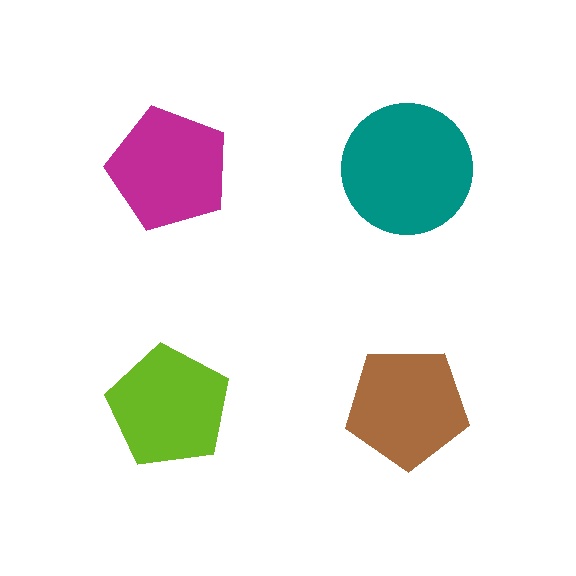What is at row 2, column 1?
A lime pentagon.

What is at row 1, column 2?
A teal circle.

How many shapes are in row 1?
2 shapes.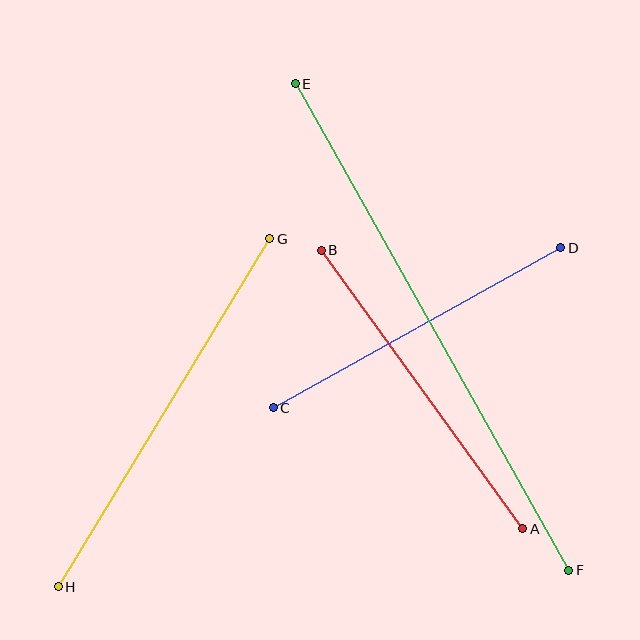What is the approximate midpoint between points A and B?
The midpoint is at approximately (422, 390) pixels.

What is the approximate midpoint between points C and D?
The midpoint is at approximately (417, 328) pixels.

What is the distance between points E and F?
The distance is approximately 558 pixels.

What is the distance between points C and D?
The distance is approximately 329 pixels.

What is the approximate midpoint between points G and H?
The midpoint is at approximately (164, 413) pixels.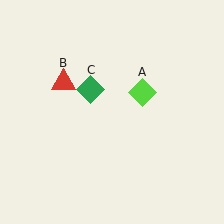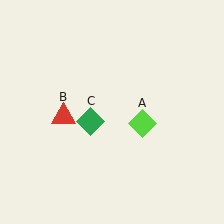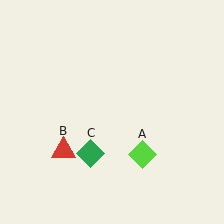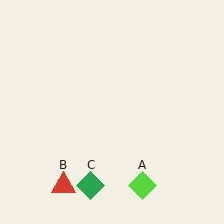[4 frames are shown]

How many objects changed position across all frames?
3 objects changed position: lime diamond (object A), red triangle (object B), green diamond (object C).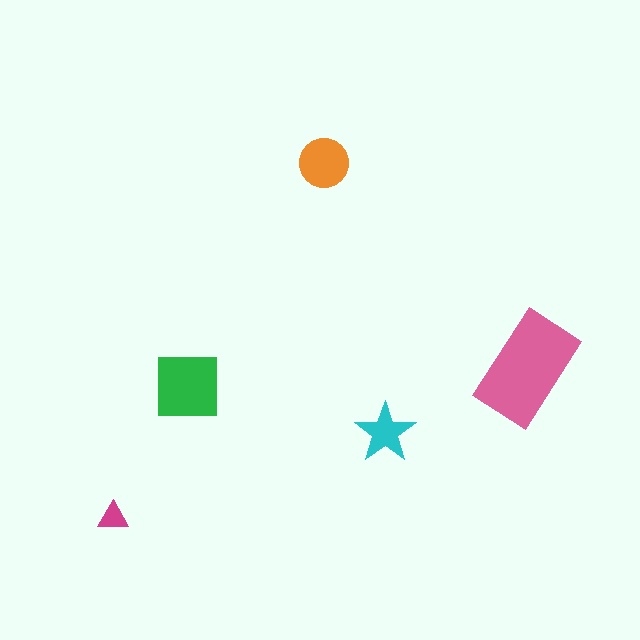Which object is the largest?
The pink rectangle.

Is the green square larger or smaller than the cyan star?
Larger.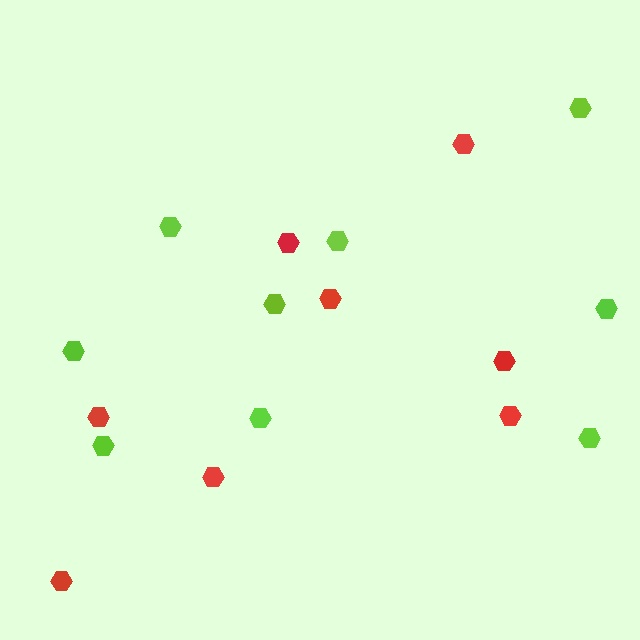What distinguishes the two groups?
There are 2 groups: one group of red hexagons (8) and one group of lime hexagons (9).